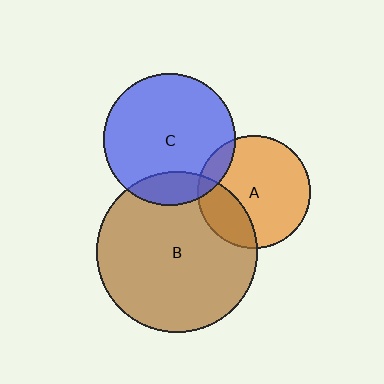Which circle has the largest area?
Circle B (brown).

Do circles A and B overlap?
Yes.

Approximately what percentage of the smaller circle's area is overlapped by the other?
Approximately 25%.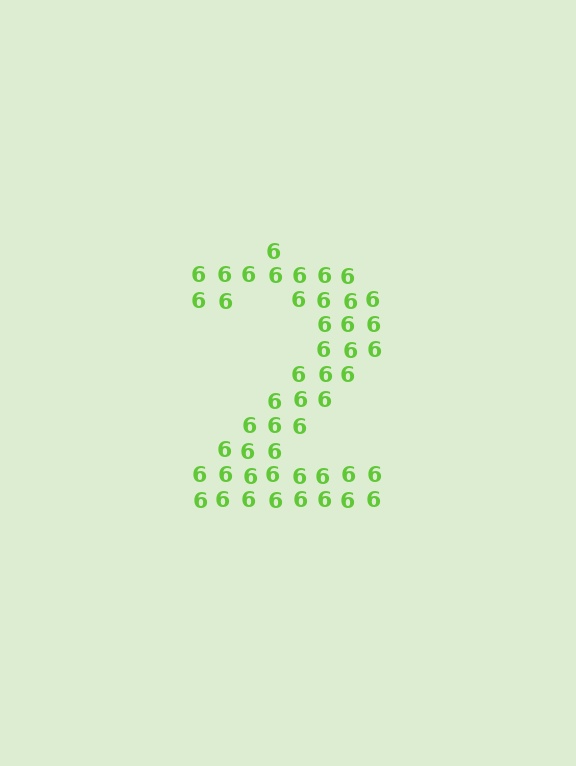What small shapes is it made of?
It is made of small digit 6's.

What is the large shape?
The large shape is the digit 2.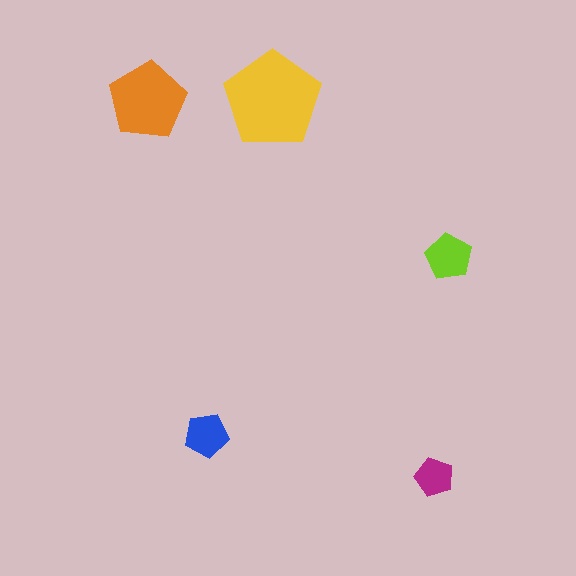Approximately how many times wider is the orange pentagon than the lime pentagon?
About 1.5 times wider.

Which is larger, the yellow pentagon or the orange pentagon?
The yellow one.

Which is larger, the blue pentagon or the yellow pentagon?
The yellow one.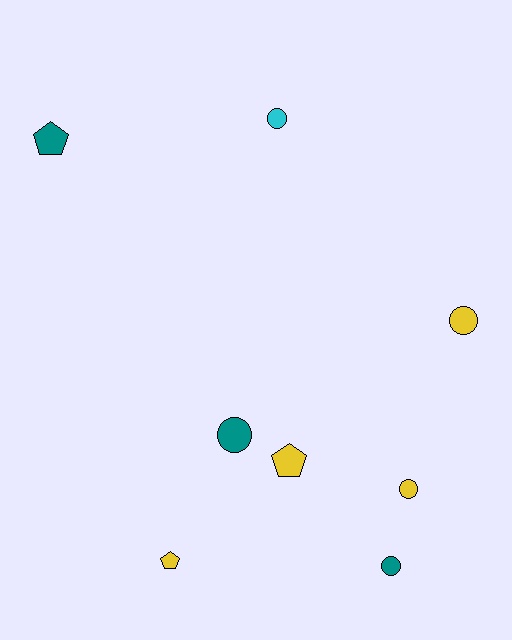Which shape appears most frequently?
Circle, with 5 objects.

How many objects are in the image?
There are 8 objects.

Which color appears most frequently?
Yellow, with 4 objects.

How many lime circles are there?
There are no lime circles.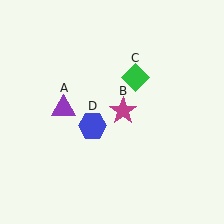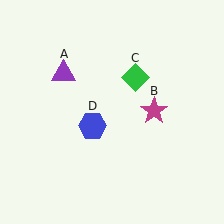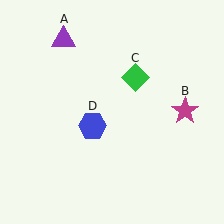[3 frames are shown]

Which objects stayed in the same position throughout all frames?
Green diamond (object C) and blue hexagon (object D) remained stationary.